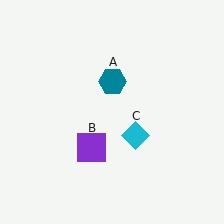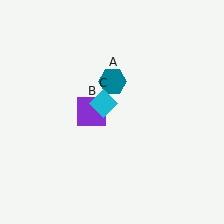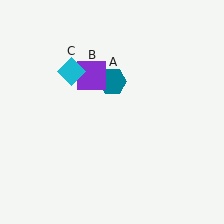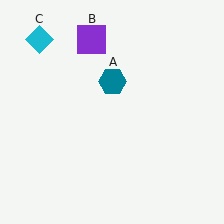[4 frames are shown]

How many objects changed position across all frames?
2 objects changed position: purple square (object B), cyan diamond (object C).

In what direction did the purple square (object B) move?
The purple square (object B) moved up.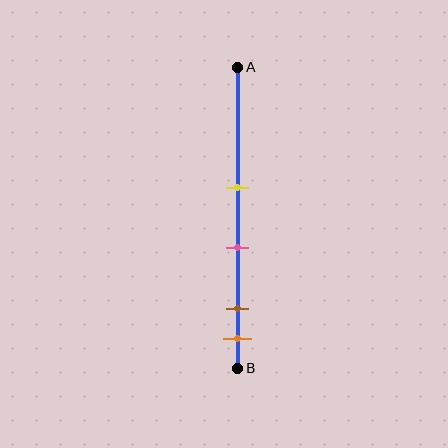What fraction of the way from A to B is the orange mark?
The orange mark is approximately 90% (0.9) of the way from A to B.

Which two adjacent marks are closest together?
The brown and orange marks are the closest adjacent pair.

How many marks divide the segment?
There are 4 marks dividing the segment.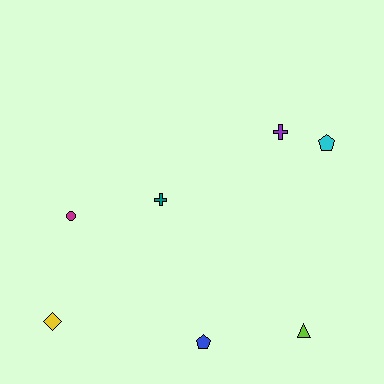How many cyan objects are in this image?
There is 1 cyan object.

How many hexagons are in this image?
There are no hexagons.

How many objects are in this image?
There are 7 objects.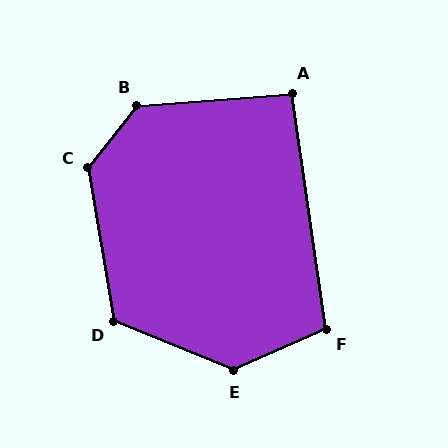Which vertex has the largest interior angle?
E, at approximately 133 degrees.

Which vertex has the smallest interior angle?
A, at approximately 94 degrees.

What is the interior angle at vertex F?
Approximately 106 degrees (obtuse).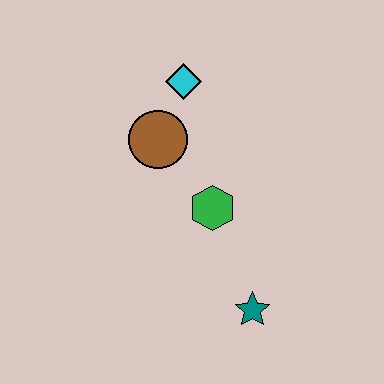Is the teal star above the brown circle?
No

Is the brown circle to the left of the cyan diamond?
Yes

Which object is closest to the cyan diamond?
The brown circle is closest to the cyan diamond.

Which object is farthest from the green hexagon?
The cyan diamond is farthest from the green hexagon.